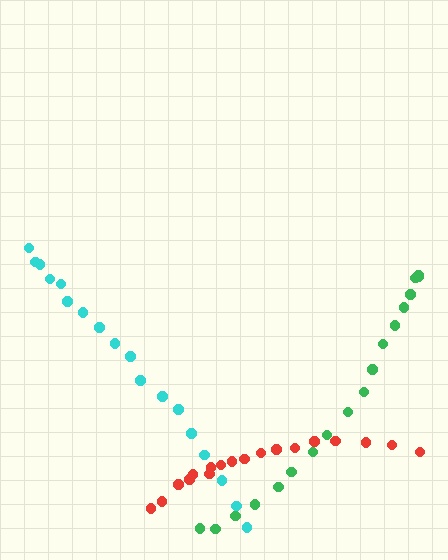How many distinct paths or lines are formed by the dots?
There are 3 distinct paths.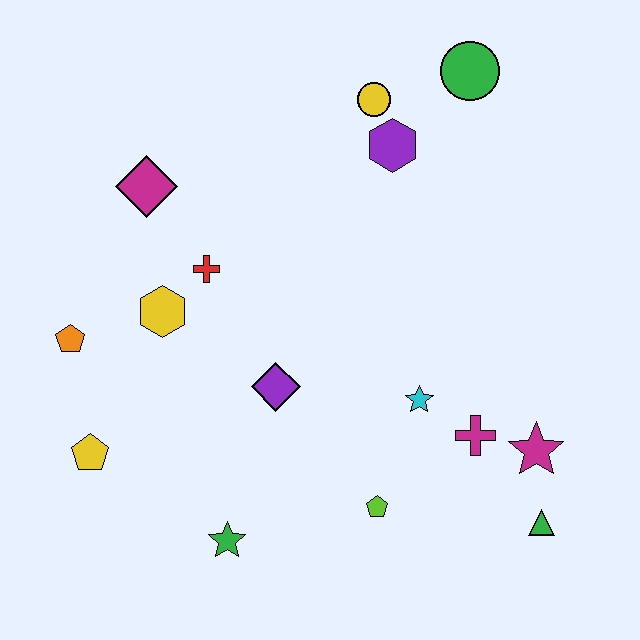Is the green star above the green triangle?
No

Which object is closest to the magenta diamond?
The red cross is closest to the magenta diamond.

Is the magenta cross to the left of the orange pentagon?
No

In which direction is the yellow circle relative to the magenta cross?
The yellow circle is above the magenta cross.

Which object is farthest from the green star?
The green circle is farthest from the green star.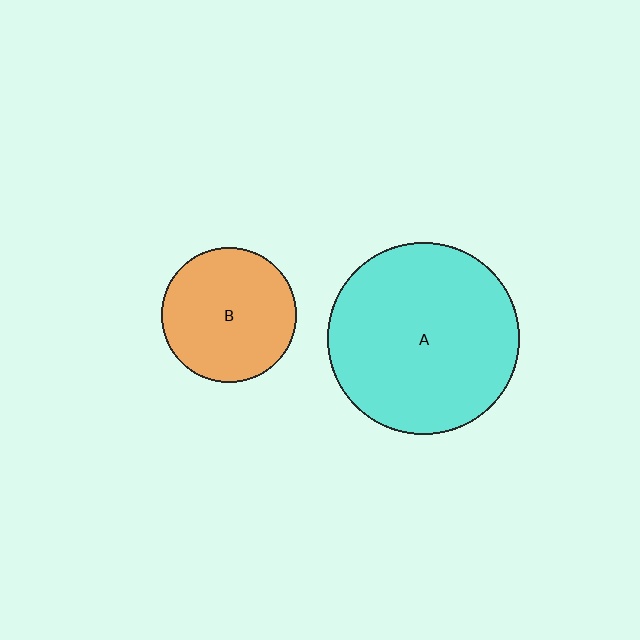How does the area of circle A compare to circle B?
Approximately 2.0 times.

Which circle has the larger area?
Circle A (cyan).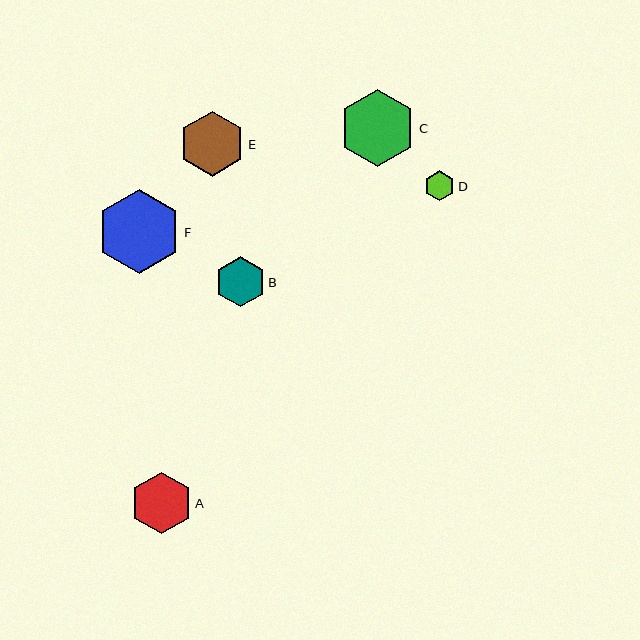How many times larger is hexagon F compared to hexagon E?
Hexagon F is approximately 1.3 times the size of hexagon E.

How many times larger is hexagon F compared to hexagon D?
Hexagon F is approximately 2.8 times the size of hexagon D.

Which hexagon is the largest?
Hexagon F is the largest with a size of approximately 84 pixels.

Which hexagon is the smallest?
Hexagon D is the smallest with a size of approximately 30 pixels.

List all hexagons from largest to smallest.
From largest to smallest: F, C, E, A, B, D.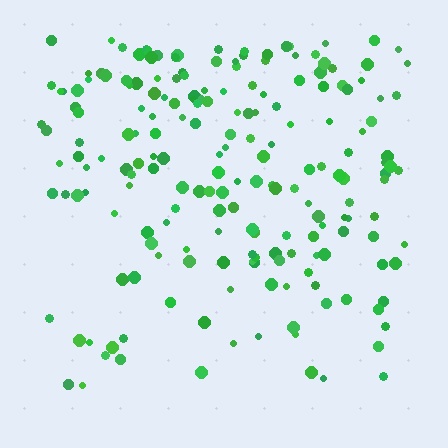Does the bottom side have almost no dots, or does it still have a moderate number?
Still a moderate number, just noticeably fewer than the top.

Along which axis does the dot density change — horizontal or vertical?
Vertical.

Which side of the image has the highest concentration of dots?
The top.